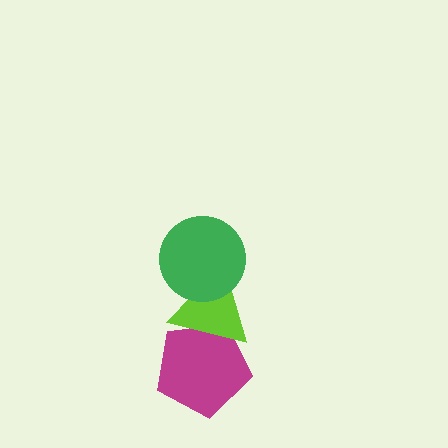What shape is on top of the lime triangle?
The green circle is on top of the lime triangle.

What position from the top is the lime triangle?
The lime triangle is 2nd from the top.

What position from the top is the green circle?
The green circle is 1st from the top.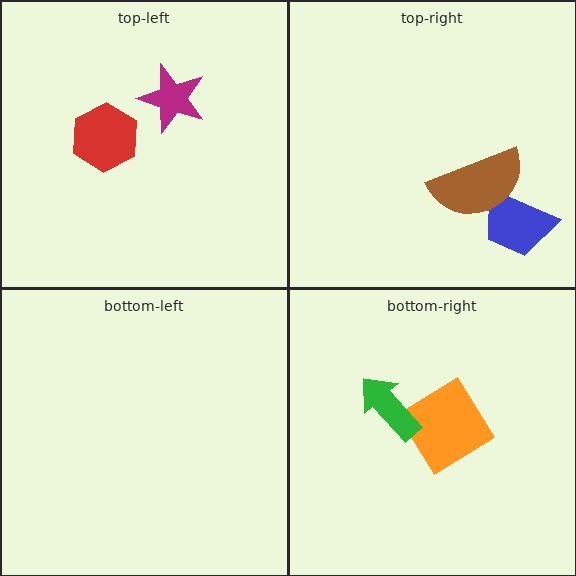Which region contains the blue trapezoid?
The top-right region.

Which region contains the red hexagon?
The top-left region.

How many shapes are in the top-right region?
2.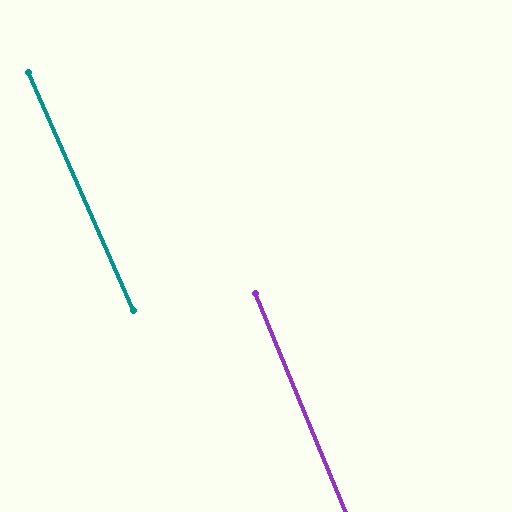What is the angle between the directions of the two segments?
Approximately 1 degree.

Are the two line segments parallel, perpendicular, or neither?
Parallel — their directions differ by only 1.3°.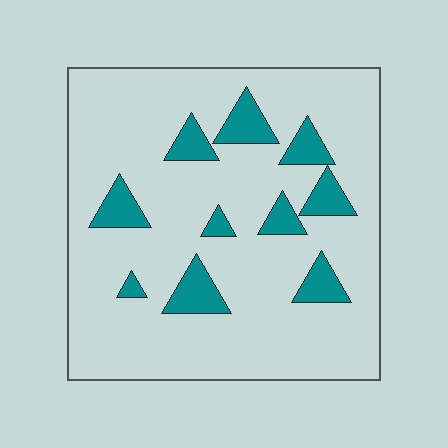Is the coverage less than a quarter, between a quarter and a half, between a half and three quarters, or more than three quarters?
Less than a quarter.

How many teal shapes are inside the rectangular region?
10.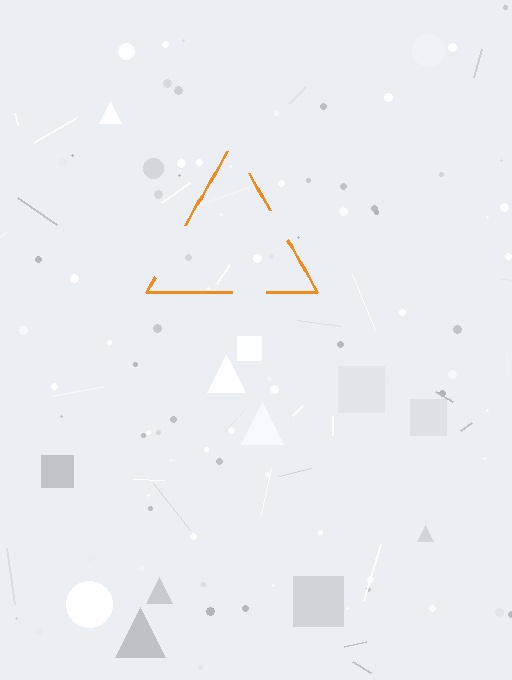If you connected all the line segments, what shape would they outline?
They would outline a triangle.